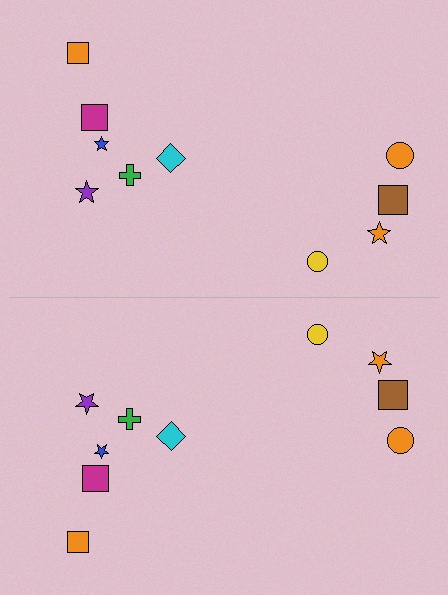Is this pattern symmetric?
Yes, this pattern has bilateral (reflection) symmetry.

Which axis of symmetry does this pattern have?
The pattern has a horizontal axis of symmetry running through the center of the image.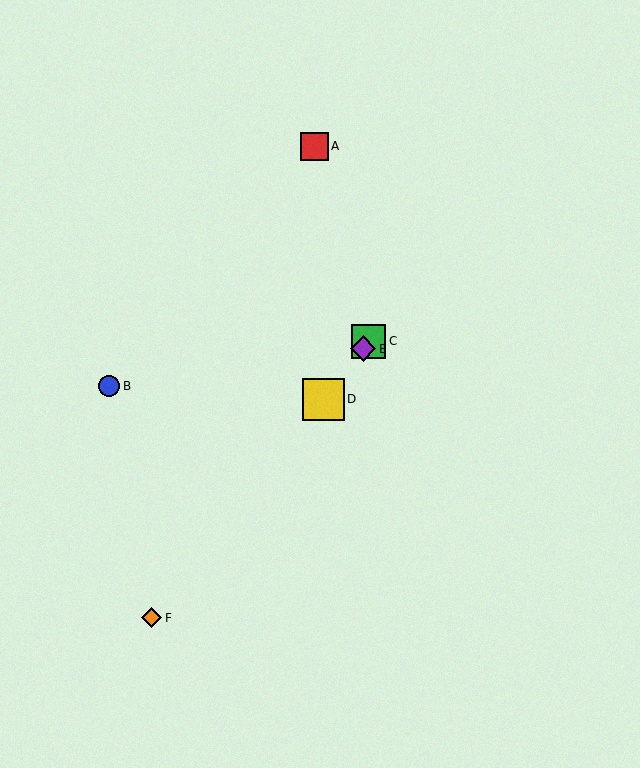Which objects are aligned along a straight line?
Objects C, D, E, F are aligned along a straight line.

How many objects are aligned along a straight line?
4 objects (C, D, E, F) are aligned along a straight line.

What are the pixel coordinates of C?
Object C is at (369, 341).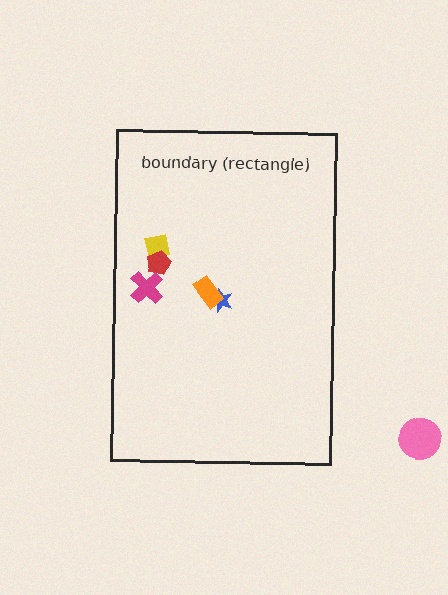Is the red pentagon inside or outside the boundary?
Inside.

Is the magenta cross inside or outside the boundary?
Inside.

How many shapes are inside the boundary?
5 inside, 1 outside.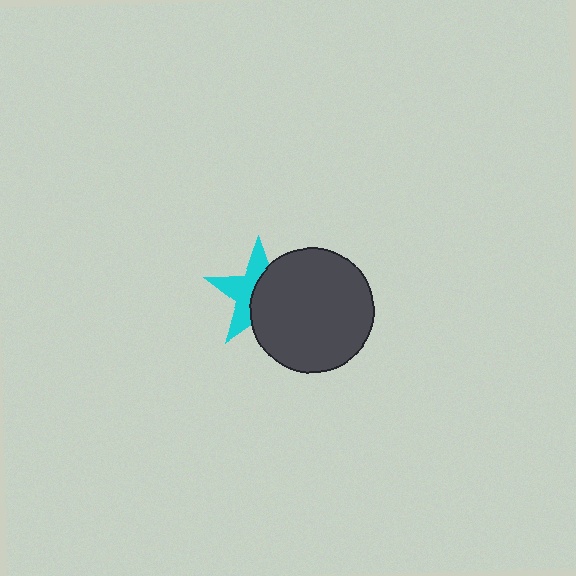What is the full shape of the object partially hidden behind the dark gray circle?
The partially hidden object is a cyan star.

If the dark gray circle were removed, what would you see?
You would see the complete cyan star.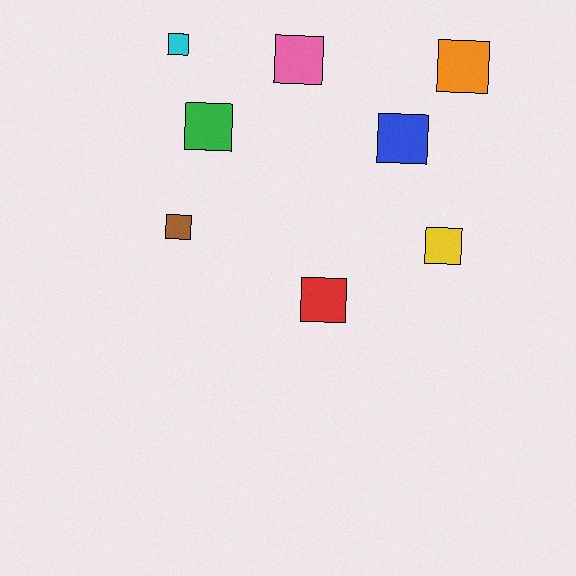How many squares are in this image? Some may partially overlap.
There are 8 squares.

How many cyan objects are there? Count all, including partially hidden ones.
There is 1 cyan object.